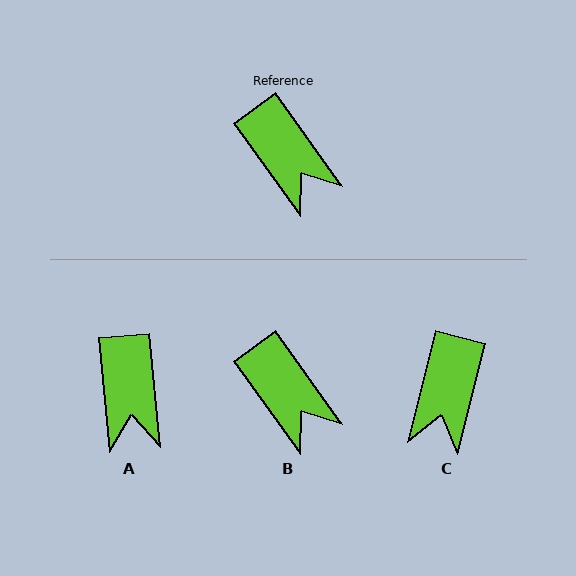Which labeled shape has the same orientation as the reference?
B.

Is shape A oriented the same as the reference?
No, it is off by about 30 degrees.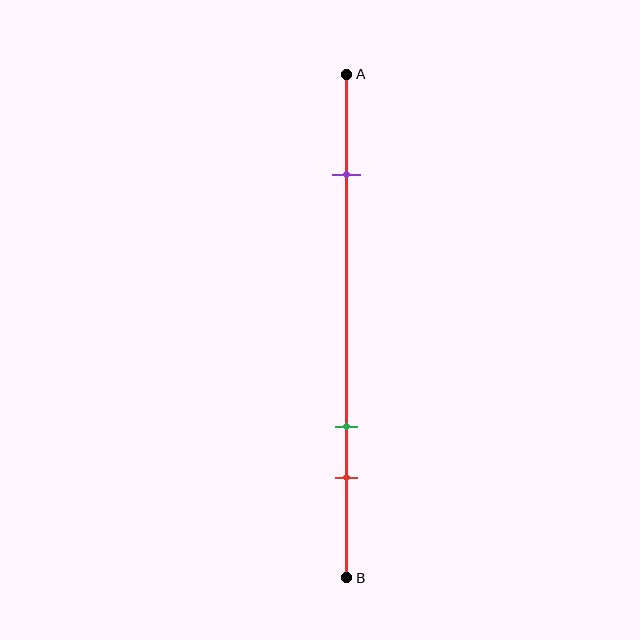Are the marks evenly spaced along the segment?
No, the marks are not evenly spaced.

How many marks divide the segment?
There are 3 marks dividing the segment.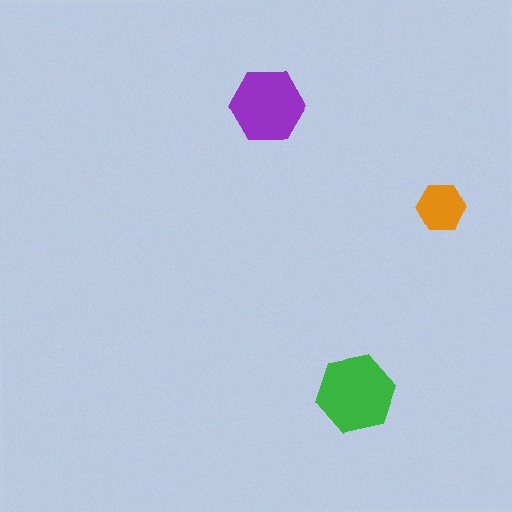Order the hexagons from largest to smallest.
the green one, the purple one, the orange one.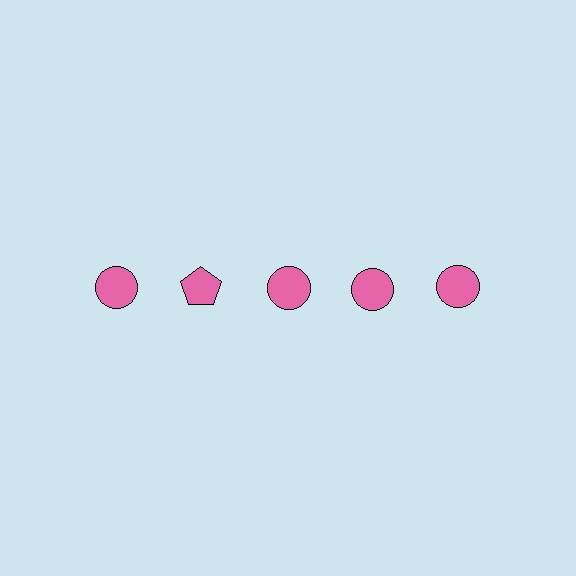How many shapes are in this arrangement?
There are 5 shapes arranged in a grid pattern.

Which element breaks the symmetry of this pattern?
The pink pentagon in the top row, second from left column breaks the symmetry. All other shapes are pink circles.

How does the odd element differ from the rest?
It has a different shape: pentagon instead of circle.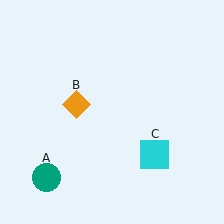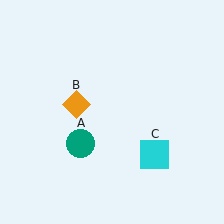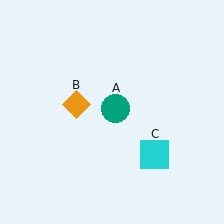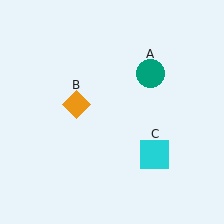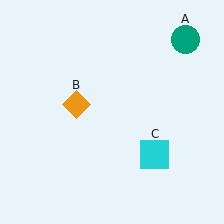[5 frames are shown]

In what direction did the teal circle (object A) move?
The teal circle (object A) moved up and to the right.